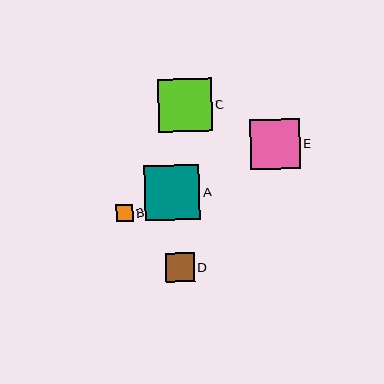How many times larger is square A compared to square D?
Square A is approximately 1.9 times the size of square D.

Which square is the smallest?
Square B is the smallest with a size of approximately 16 pixels.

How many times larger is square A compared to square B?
Square A is approximately 3.4 times the size of square B.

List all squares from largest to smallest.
From largest to smallest: A, C, E, D, B.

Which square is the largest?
Square A is the largest with a size of approximately 55 pixels.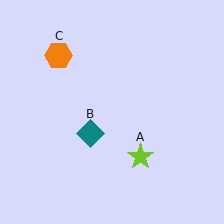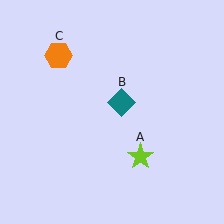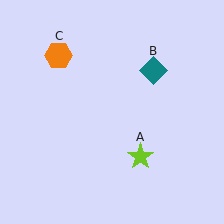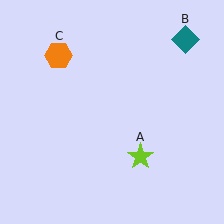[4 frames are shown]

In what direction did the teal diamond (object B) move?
The teal diamond (object B) moved up and to the right.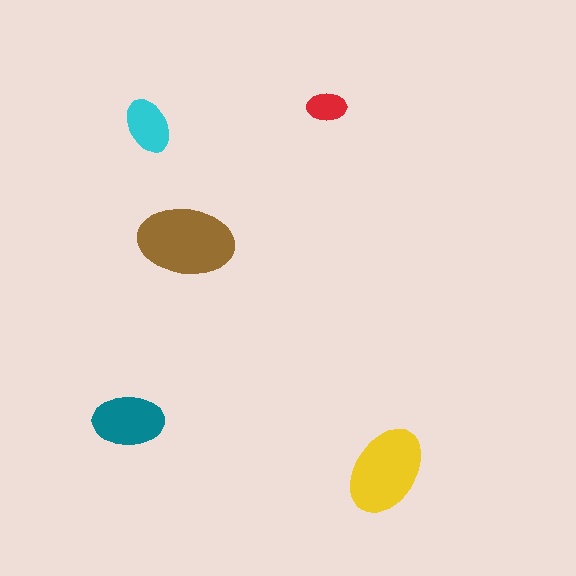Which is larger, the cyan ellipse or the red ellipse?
The cyan one.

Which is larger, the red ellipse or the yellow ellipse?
The yellow one.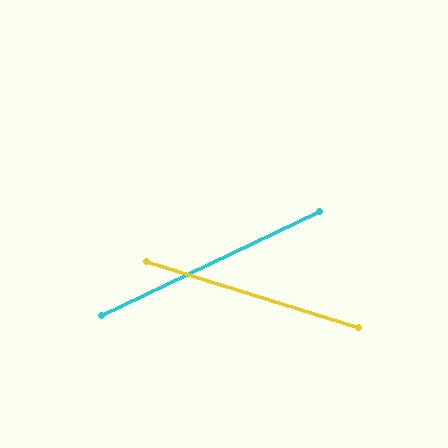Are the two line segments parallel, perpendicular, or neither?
Neither parallel nor perpendicular — they differ by about 43°.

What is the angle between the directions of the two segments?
Approximately 43 degrees.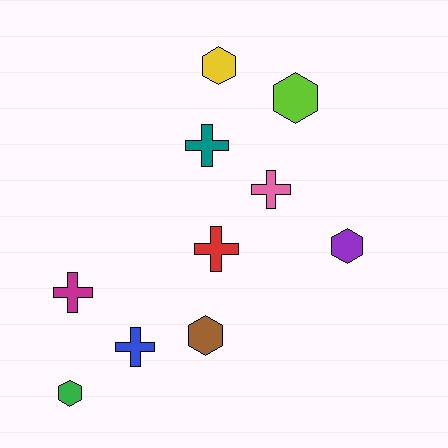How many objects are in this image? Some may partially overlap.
There are 10 objects.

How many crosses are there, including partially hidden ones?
There are 5 crosses.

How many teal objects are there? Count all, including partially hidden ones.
There is 1 teal object.